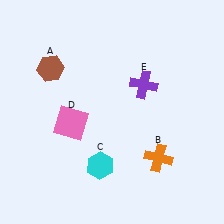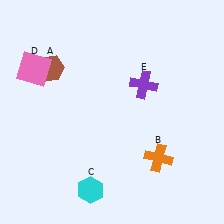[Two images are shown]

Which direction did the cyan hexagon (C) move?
The cyan hexagon (C) moved down.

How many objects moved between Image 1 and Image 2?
2 objects moved between the two images.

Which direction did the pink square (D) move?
The pink square (D) moved up.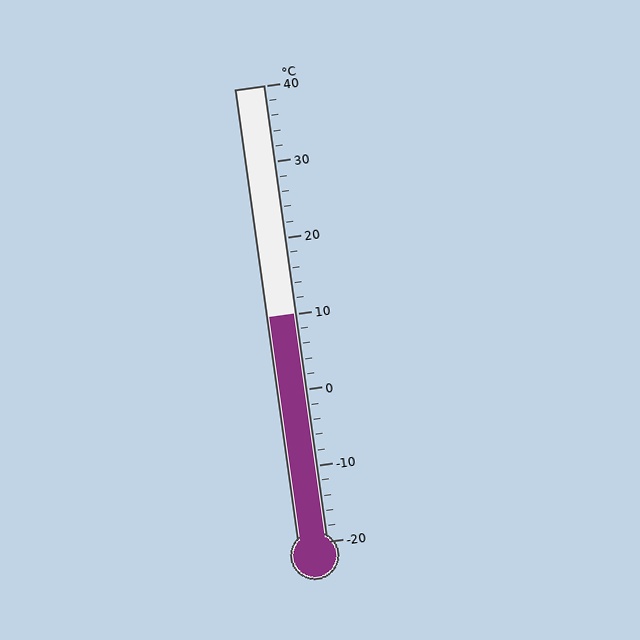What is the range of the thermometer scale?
The thermometer scale ranges from -20°C to 40°C.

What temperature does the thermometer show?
The thermometer shows approximately 10°C.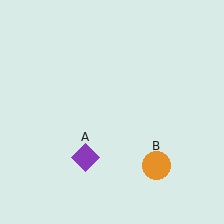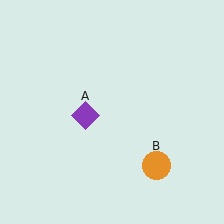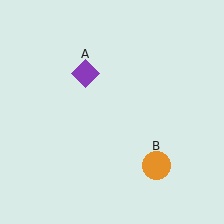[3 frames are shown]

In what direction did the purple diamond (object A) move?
The purple diamond (object A) moved up.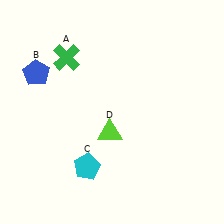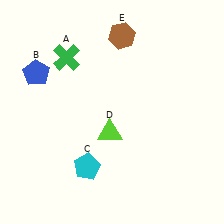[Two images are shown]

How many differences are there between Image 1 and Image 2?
There is 1 difference between the two images.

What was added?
A brown hexagon (E) was added in Image 2.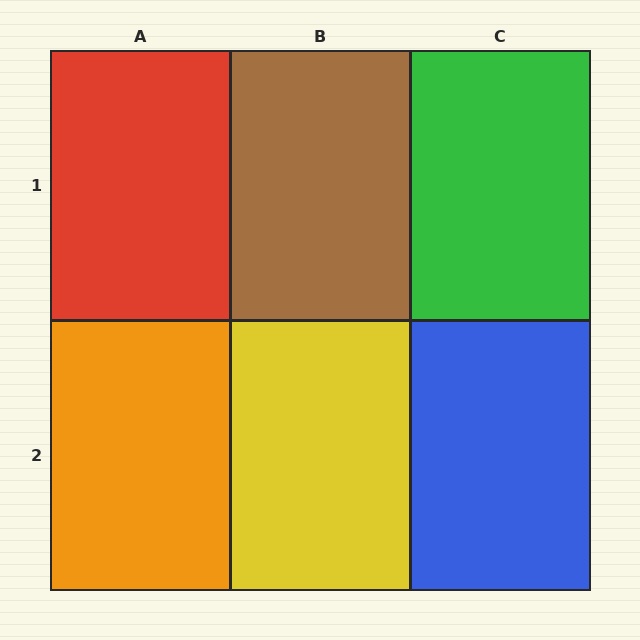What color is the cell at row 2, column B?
Yellow.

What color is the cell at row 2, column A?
Orange.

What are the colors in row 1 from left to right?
Red, brown, green.